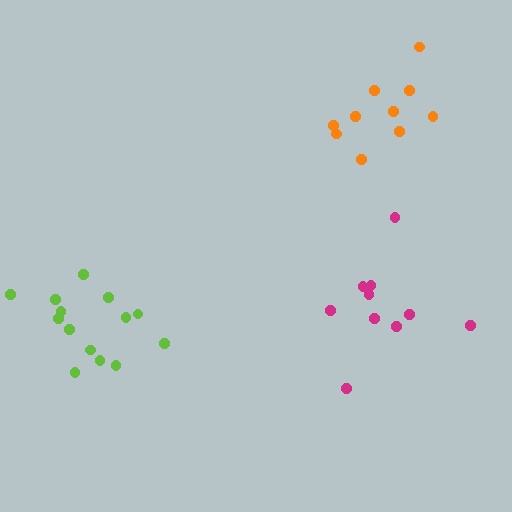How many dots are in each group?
Group 1: 10 dots, Group 2: 10 dots, Group 3: 14 dots (34 total).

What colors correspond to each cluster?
The clusters are colored: magenta, orange, lime.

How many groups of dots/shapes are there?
There are 3 groups.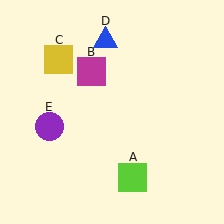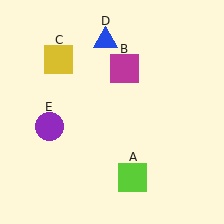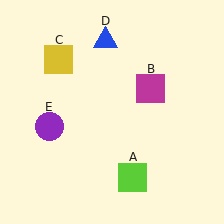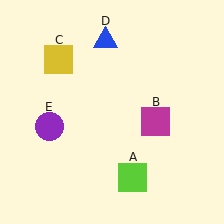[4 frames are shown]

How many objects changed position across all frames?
1 object changed position: magenta square (object B).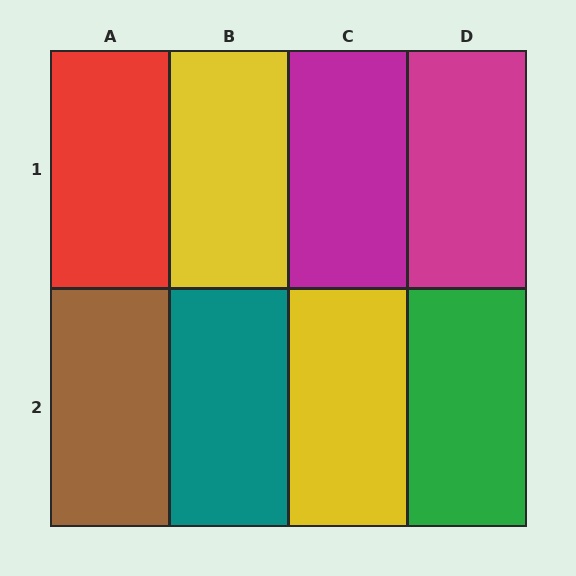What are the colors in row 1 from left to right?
Red, yellow, magenta, magenta.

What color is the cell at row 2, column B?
Teal.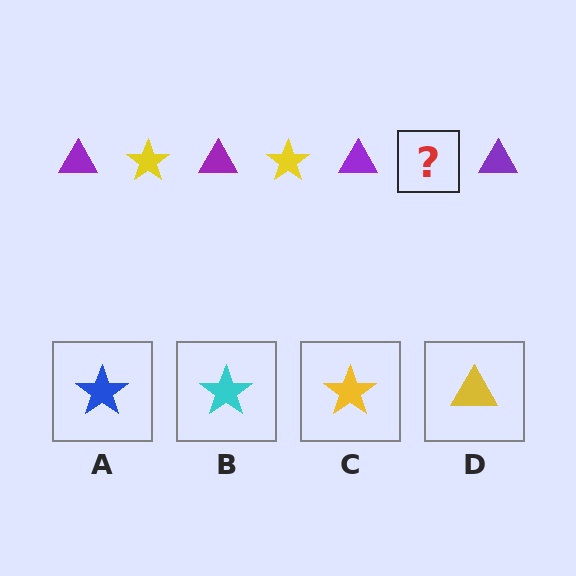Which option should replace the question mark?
Option C.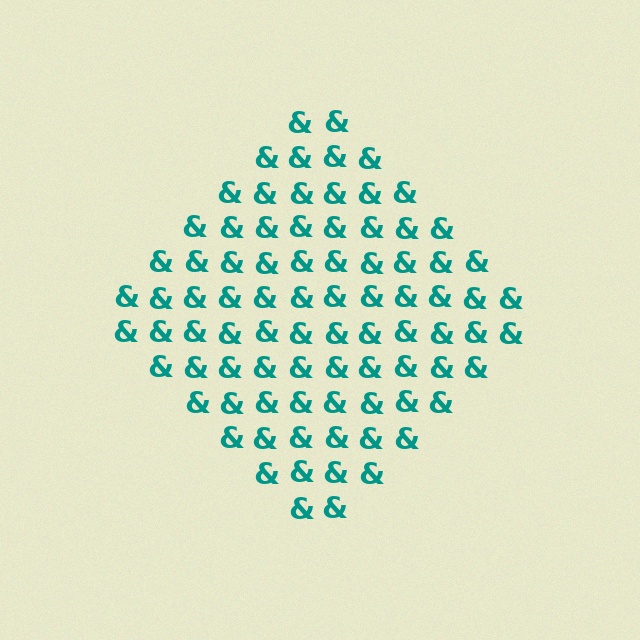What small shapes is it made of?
It is made of small ampersands.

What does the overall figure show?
The overall figure shows a diamond.